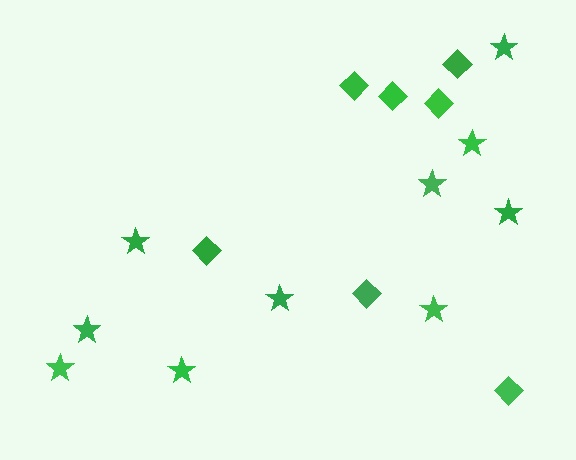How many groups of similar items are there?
There are 2 groups: one group of diamonds (7) and one group of stars (10).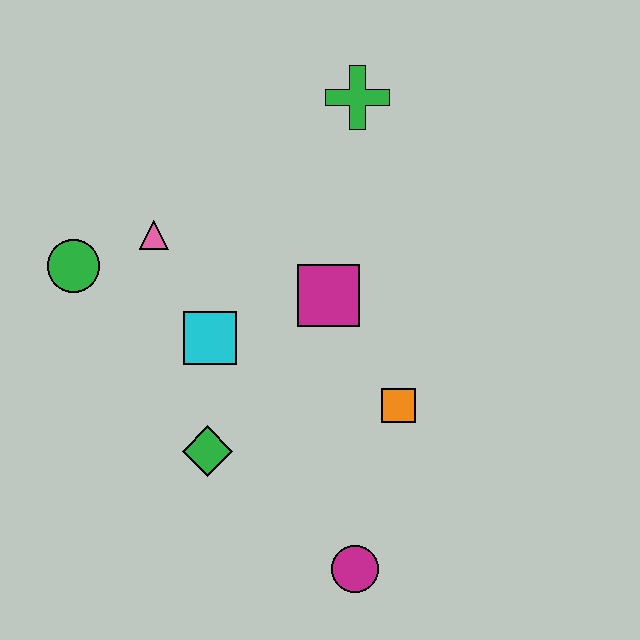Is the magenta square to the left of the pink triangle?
No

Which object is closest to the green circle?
The pink triangle is closest to the green circle.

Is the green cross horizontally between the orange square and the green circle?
Yes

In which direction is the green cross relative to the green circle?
The green cross is to the right of the green circle.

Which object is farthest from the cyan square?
The green cross is farthest from the cyan square.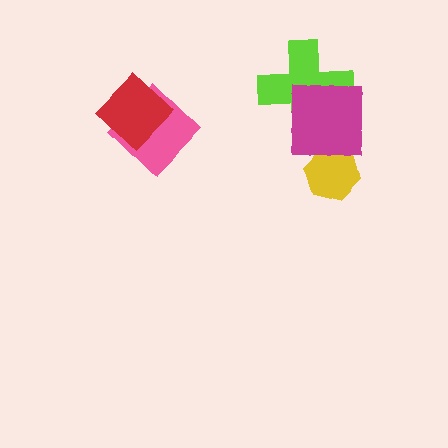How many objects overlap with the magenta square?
2 objects overlap with the magenta square.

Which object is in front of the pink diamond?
The red diamond is in front of the pink diamond.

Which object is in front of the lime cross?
The magenta square is in front of the lime cross.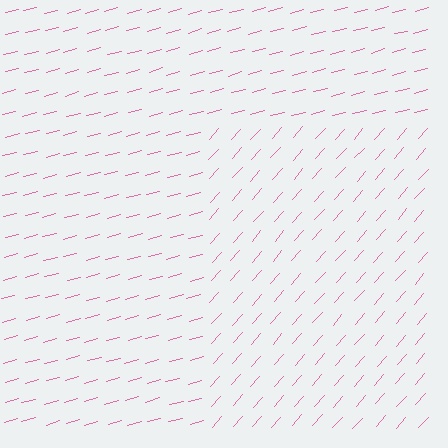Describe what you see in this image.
The image is filled with small pink line segments. A rectangle region in the image has lines oriented differently from the surrounding lines, creating a visible texture boundary.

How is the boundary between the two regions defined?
The boundary is defined purely by a change in line orientation (approximately 34 degrees difference). All lines are the same color and thickness.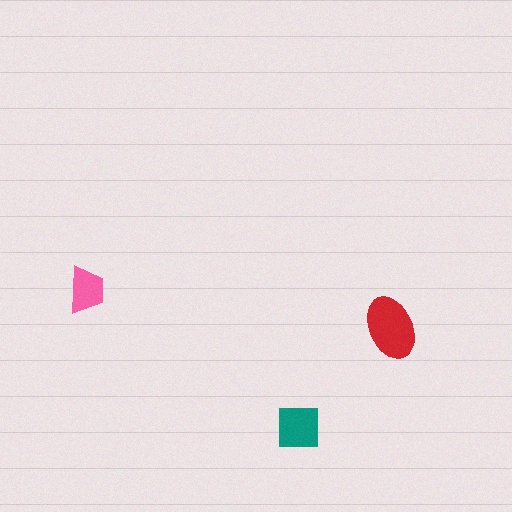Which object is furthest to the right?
The red ellipse is rightmost.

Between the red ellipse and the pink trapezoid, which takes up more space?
The red ellipse.